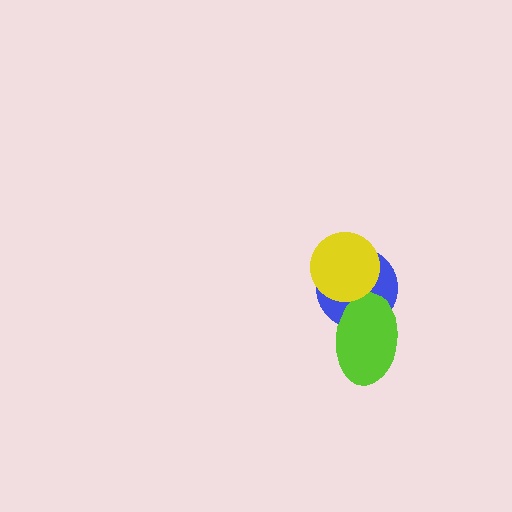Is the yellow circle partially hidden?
No, no other shape covers it.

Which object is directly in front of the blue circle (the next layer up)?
The lime ellipse is directly in front of the blue circle.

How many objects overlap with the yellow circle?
1 object overlaps with the yellow circle.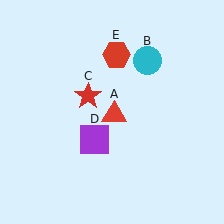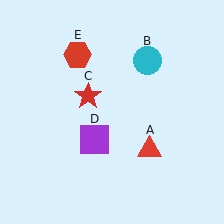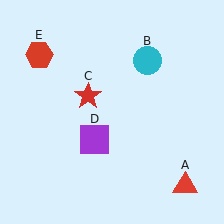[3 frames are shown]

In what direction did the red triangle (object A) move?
The red triangle (object A) moved down and to the right.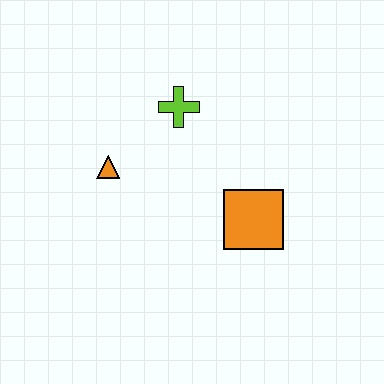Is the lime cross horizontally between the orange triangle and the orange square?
Yes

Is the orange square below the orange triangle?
Yes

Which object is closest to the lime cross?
The orange triangle is closest to the lime cross.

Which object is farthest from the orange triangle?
The orange square is farthest from the orange triangle.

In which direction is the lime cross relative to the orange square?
The lime cross is above the orange square.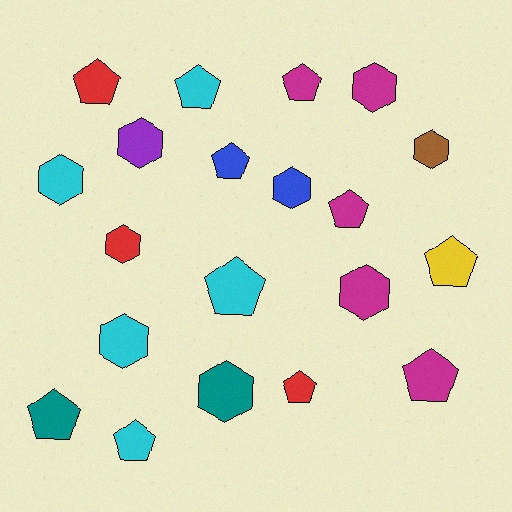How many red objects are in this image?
There are 3 red objects.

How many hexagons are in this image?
There are 9 hexagons.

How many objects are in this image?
There are 20 objects.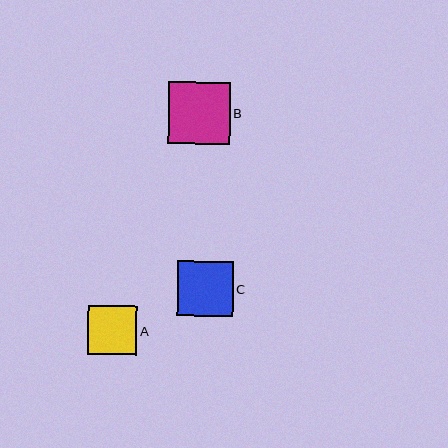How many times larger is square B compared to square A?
Square B is approximately 1.3 times the size of square A.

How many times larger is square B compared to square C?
Square B is approximately 1.1 times the size of square C.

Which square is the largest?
Square B is the largest with a size of approximately 61 pixels.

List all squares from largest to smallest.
From largest to smallest: B, C, A.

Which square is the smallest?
Square A is the smallest with a size of approximately 49 pixels.